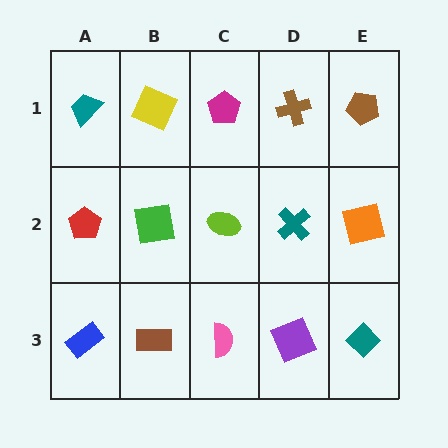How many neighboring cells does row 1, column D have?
3.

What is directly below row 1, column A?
A red pentagon.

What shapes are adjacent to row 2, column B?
A yellow square (row 1, column B), a brown rectangle (row 3, column B), a red pentagon (row 2, column A), a lime ellipse (row 2, column C).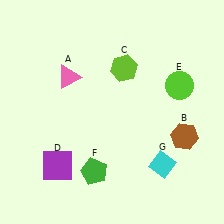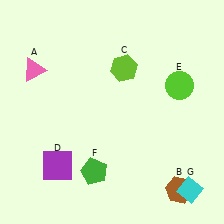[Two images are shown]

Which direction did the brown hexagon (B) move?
The brown hexagon (B) moved down.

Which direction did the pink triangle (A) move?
The pink triangle (A) moved left.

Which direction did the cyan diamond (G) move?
The cyan diamond (G) moved right.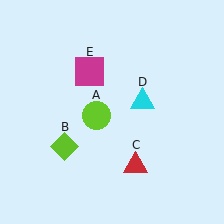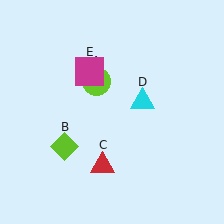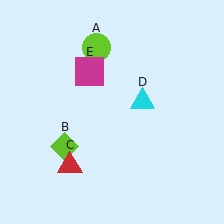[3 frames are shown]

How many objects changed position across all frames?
2 objects changed position: lime circle (object A), red triangle (object C).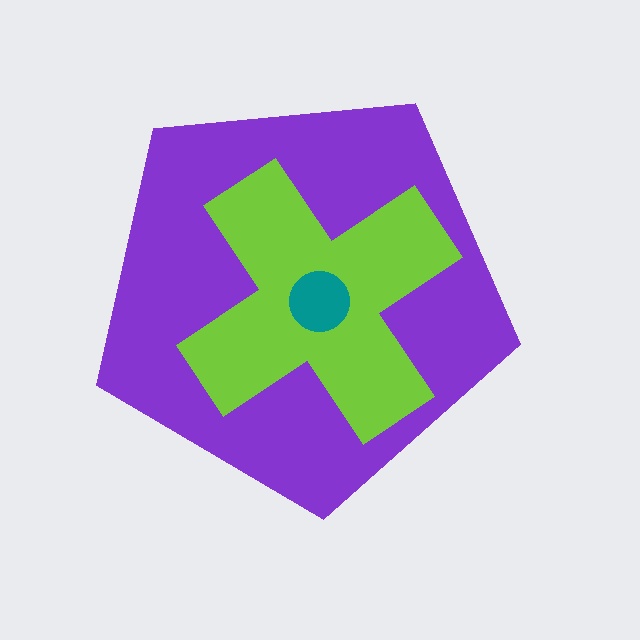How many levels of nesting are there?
3.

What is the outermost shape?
The purple pentagon.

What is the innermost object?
The teal circle.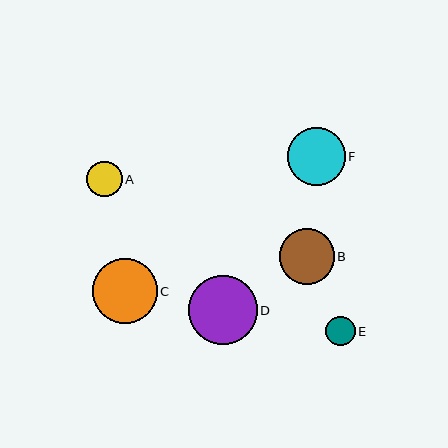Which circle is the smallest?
Circle E is the smallest with a size of approximately 30 pixels.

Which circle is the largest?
Circle D is the largest with a size of approximately 69 pixels.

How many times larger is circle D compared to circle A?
Circle D is approximately 1.9 times the size of circle A.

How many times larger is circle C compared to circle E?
Circle C is approximately 2.2 times the size of circle E.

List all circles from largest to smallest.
From largest to smallest: D, C, F, B, A, E.